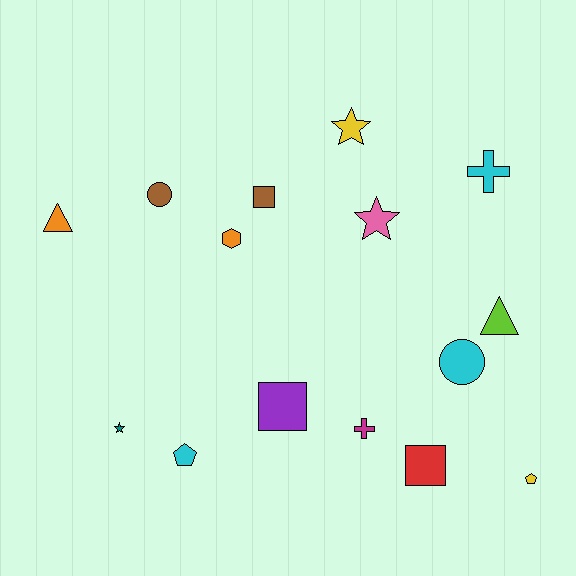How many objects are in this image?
There are 15 objects.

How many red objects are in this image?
There is 1 red object.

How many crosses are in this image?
There are 2 crosses.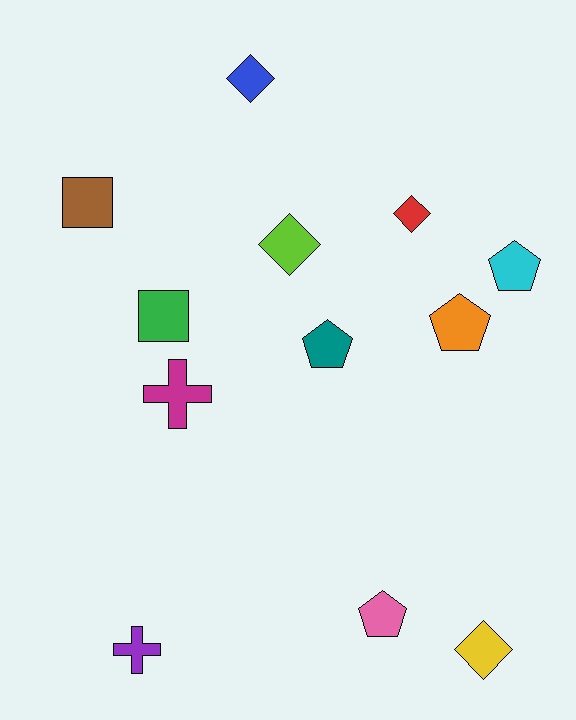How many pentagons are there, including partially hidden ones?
There are 4 pentagons.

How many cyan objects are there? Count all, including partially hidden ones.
There is 1 cyan object.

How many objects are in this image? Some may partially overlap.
There are 12 objects.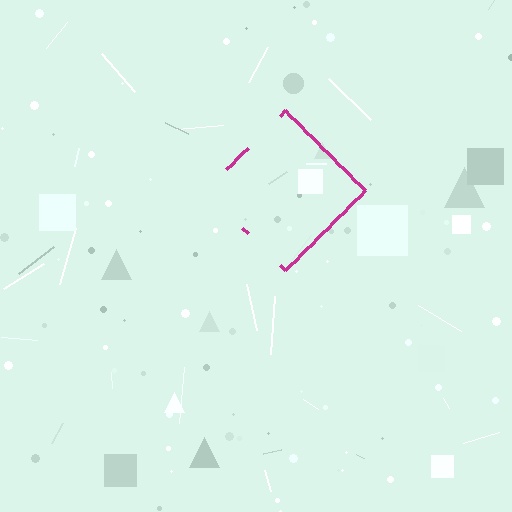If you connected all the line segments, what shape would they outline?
They would outline a diamond.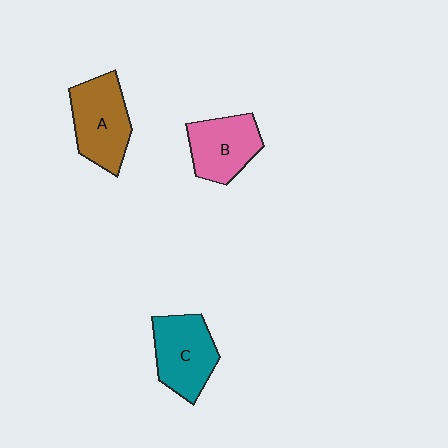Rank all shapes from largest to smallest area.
From largest to smallest: A (brown), C (teal), B (pink).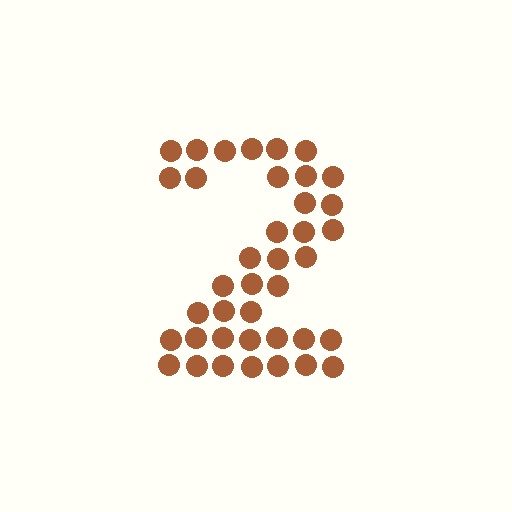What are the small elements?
The small elements are circles.